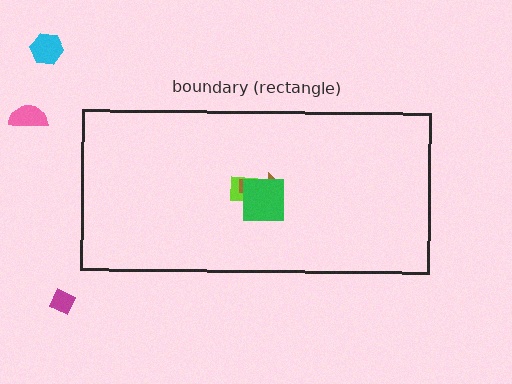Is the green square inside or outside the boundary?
Inside.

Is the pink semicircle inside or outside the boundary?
Outside.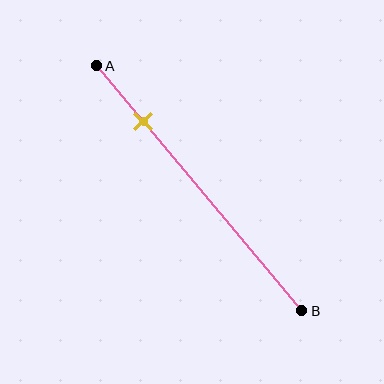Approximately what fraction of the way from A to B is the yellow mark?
The yellow mark is approximately 25% of the way from A to B.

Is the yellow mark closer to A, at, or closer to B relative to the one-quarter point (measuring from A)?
The yellow mark is approximately at the one-quarter point of segment AB.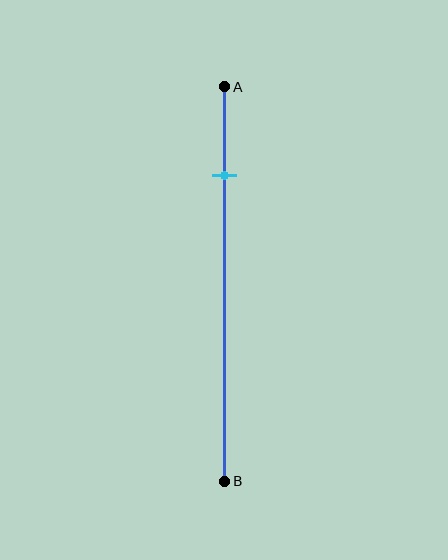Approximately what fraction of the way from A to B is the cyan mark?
The cyan mark is approximately 20% of the way from A to B.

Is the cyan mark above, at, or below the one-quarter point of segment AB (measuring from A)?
The cyan mark is approximately at the one-quarter point of segment AB.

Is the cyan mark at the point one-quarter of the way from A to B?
Yes, the mark is approximately at the one-quarter point.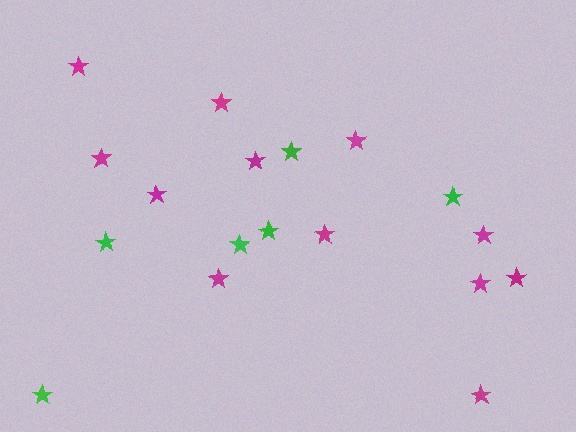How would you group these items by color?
There are 2 groups: one group of magenta stars (12) and one group of green stars (6).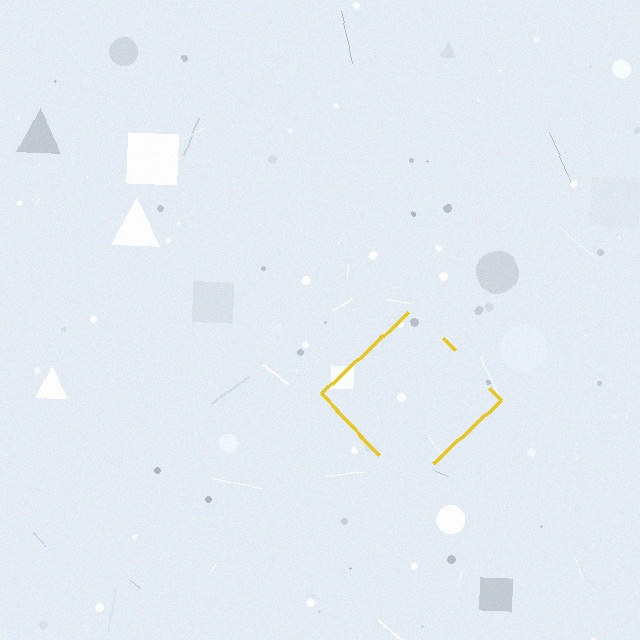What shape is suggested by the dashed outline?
The dashed outline suggests a diamond.